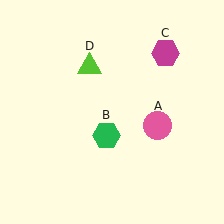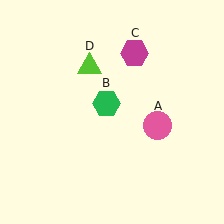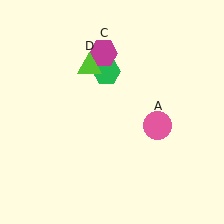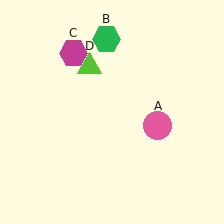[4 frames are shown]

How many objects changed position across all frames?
2 objects changed position: green hexagon (object B), magenta hexagon (object C).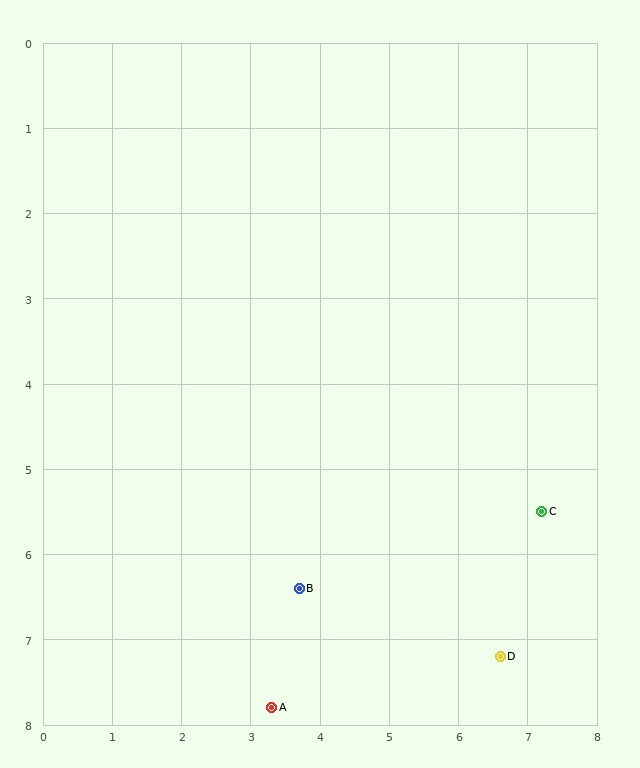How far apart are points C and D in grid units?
Points C and D are about 1.8 grid units apart.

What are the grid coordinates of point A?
Point A is at approximately (3.3, 7.8).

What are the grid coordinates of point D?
Point D is at approximately (6.6, 7.2).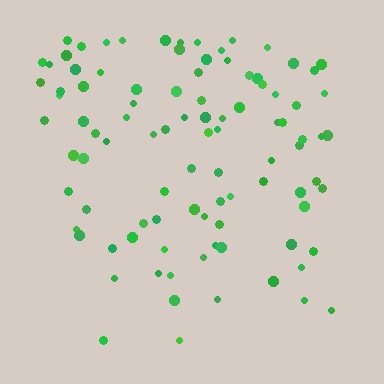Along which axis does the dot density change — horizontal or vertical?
Vertical.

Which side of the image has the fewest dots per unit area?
The bottom.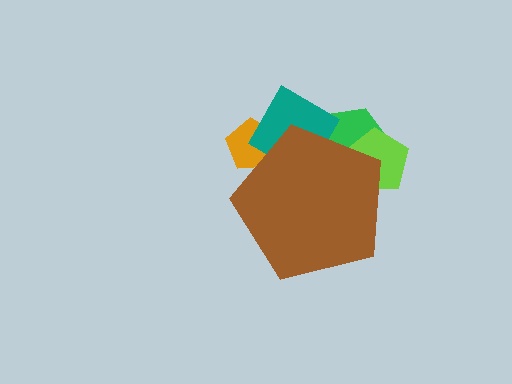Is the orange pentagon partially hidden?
Yes, the orange pentagon is partially hidden behind the brown pentagon.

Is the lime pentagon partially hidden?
Yes, the lime pentagon is partially hidden behind the brown pentagon.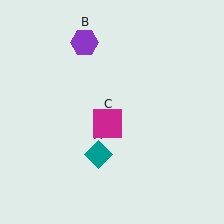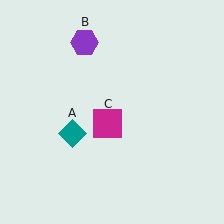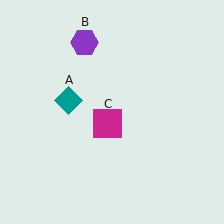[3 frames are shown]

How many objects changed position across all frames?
1 object changed position: teal diamond (object A).